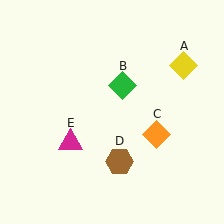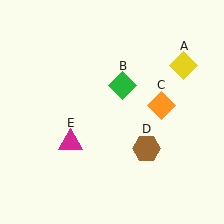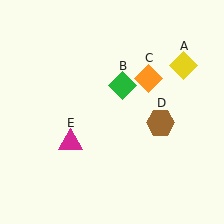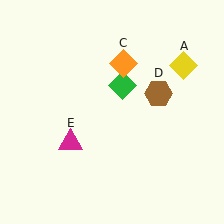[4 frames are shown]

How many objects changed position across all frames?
2 objects changed position: orange diamond (object C), brown hexagon (object D).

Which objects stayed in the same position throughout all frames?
Yellow diamond (object A) and green diamond (object B) and magenta triangle (object E) remained stationary.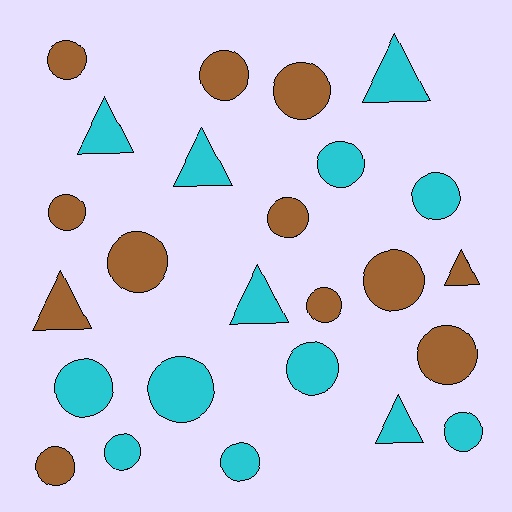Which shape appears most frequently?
Circle, with 18 objects.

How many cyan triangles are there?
There are 5 cyan triangles.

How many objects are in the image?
There are 25 objects.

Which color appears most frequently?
Cyan, with 13 objects.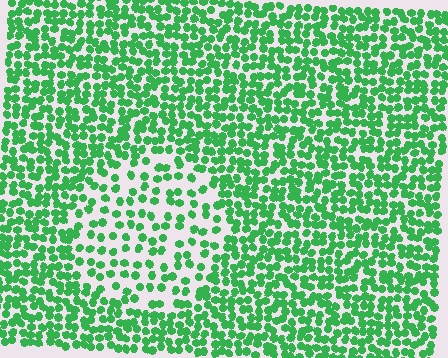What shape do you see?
I see a circle.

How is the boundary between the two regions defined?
The boundary is defined by a change in element density (approximately 2.1x ratio). All elements are the same color, size, and shape.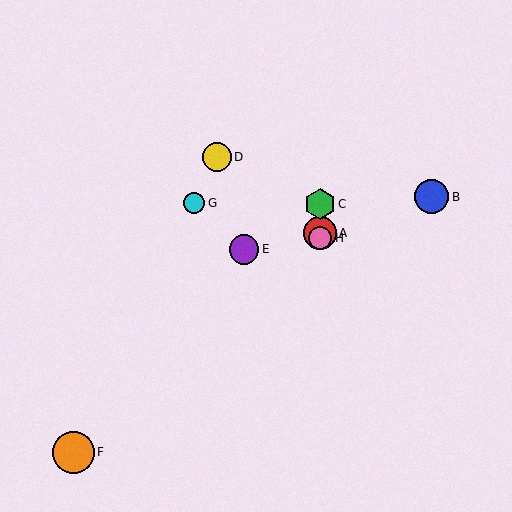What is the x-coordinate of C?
Object C is at x≈320.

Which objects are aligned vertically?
Objects A, C, H are aligned vertically.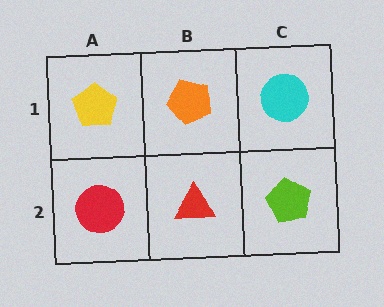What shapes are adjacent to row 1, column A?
A red circle (row 2, column A), an orange pentagon (row 1, column B).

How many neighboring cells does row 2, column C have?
2.